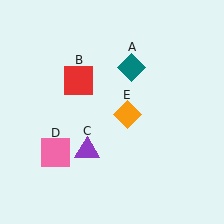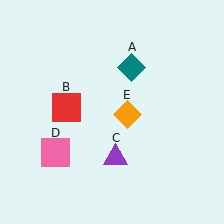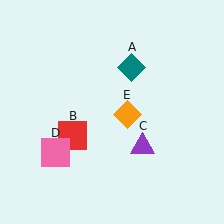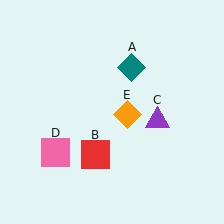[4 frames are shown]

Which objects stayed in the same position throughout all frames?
Teal diamond (object A) and pink square (object D) and orange diamond (object E) remained stationary.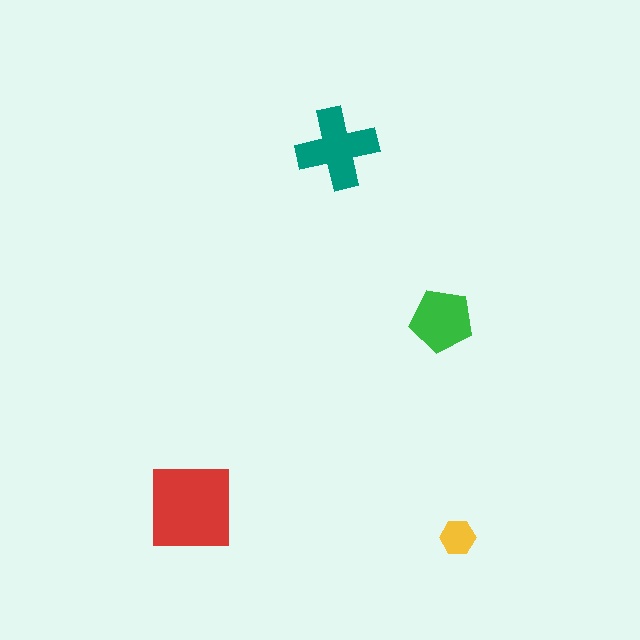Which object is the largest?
The red square.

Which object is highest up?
The teal cross is topmost.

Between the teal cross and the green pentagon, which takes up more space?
The teal cross.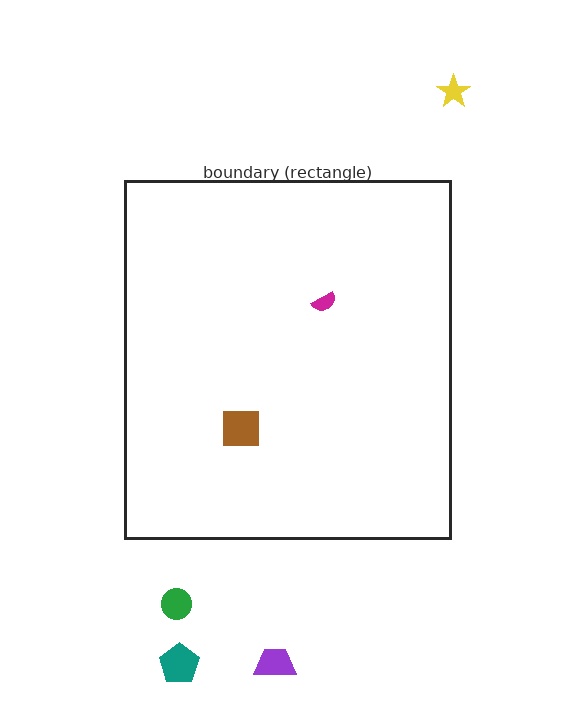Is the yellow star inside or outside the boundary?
Outside.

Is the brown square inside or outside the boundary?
Inside.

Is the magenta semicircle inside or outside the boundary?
Inside.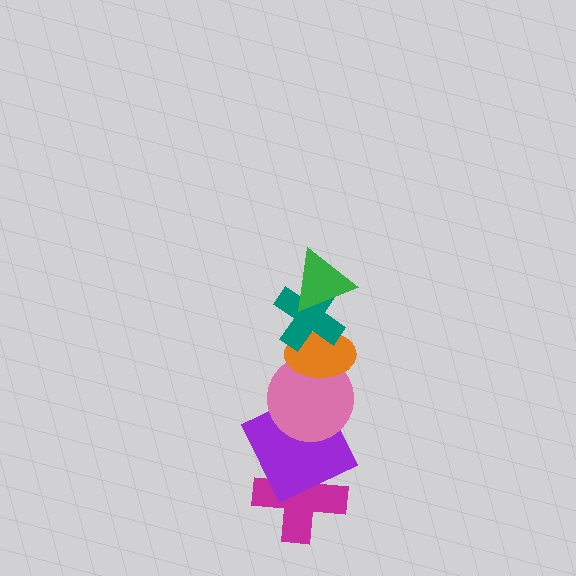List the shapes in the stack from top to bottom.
From top to bottom: the green triangle, the teal cross, the orange ellipse, the pink circle, the purple square, the magenta cross.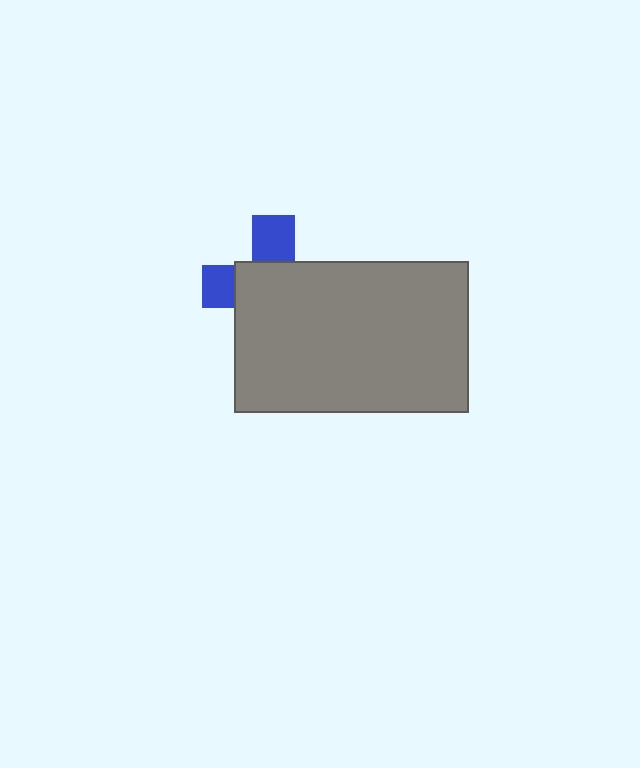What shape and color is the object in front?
The object in front is a gray rectangle.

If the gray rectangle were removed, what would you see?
You would see the complete blue cross.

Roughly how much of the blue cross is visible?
A small part of it is visible (roughly 32%).